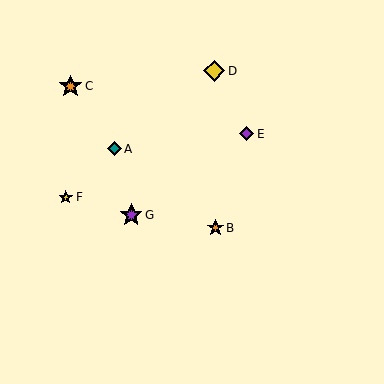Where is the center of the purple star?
The center of the purple star is at (131, 215).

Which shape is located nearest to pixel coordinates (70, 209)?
The yellow star (labeled F) at (66, 197) is nearest to that location.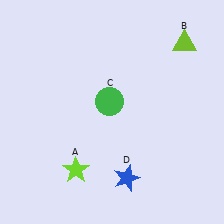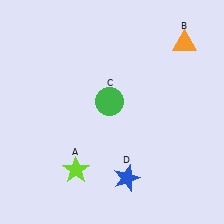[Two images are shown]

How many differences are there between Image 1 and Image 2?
There is 1 difference between the two images.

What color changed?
The triangle (B) changed from lime in Image 1 to orange in Image 2.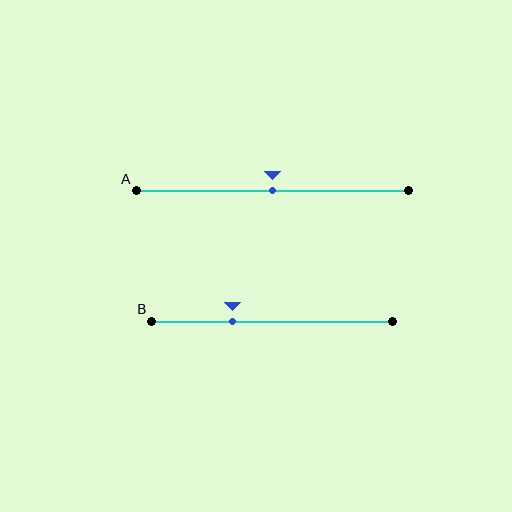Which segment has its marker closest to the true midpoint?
Segment A has its marker closest to the true midpoint.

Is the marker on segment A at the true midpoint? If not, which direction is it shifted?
Yes, the marker on segment A is at the true midpoint.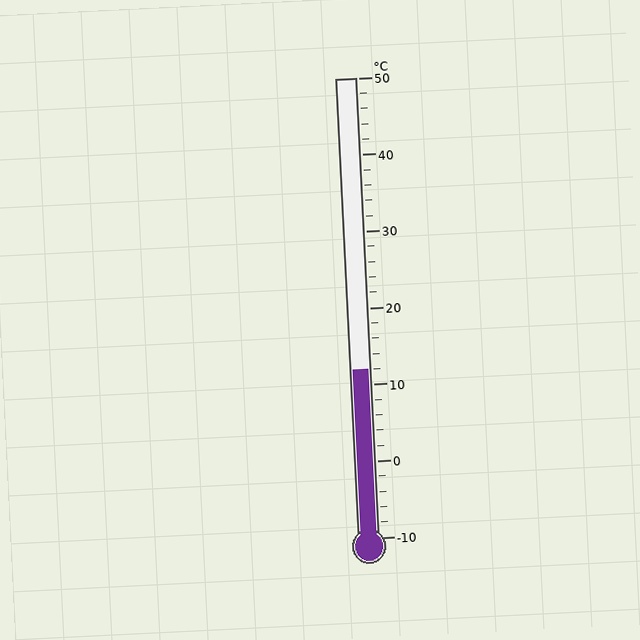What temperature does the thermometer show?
The thermometer shows approximately 12°C.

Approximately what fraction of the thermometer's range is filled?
The thermometer is filled to approximately 35% of its range.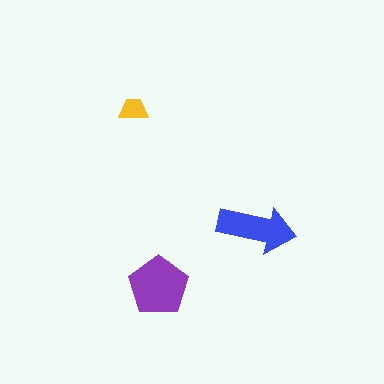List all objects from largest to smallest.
The purple pentagon, the blue arrow, the yellow trapezoid.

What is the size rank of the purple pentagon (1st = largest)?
1st.